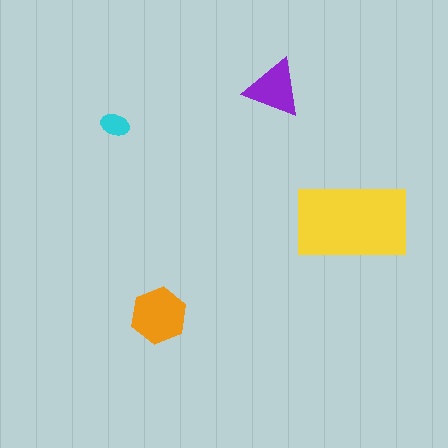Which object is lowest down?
The orange hexagon is bottommost.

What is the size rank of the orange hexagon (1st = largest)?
2nd.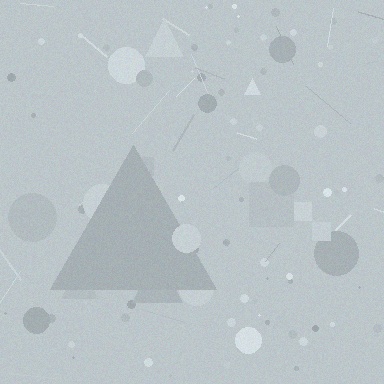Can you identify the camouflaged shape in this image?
The camouflaged shape is a triangle.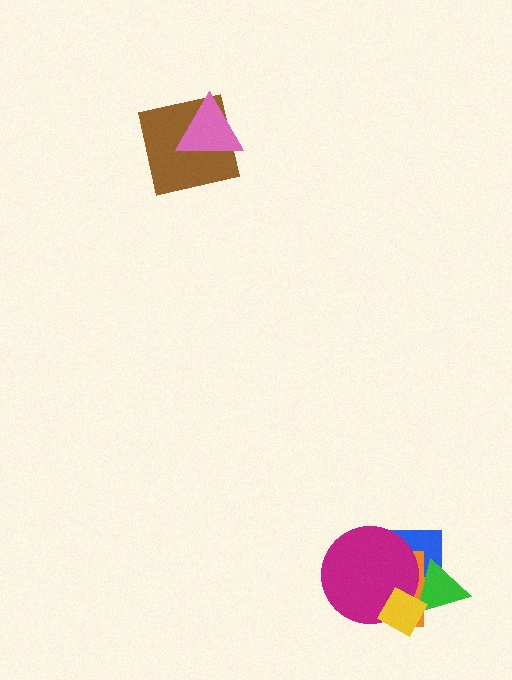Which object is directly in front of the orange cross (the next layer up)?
The magenta circle is directly in front of the orange cross.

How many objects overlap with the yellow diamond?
4 objects overlap with the yellow diamond.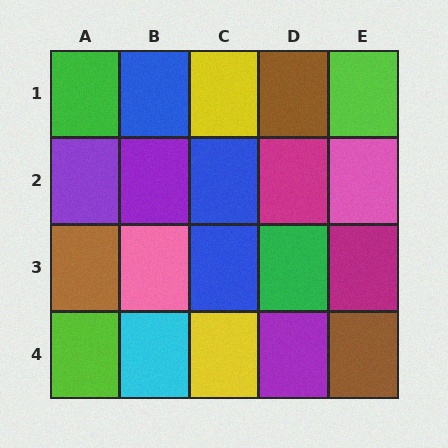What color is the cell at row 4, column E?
Brown.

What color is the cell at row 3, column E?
Magenta.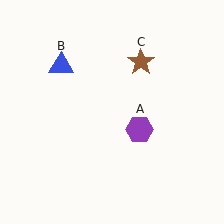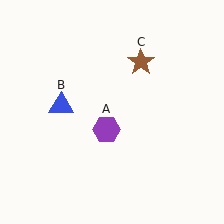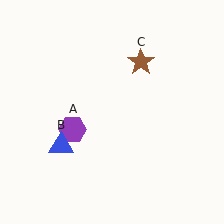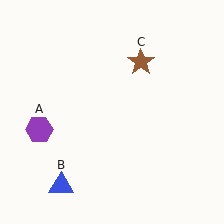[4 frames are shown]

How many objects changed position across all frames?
2 objects changed position: purple hexagon (object A), blue triangle (object B).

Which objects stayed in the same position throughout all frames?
Brown star (object C) remained stationary.